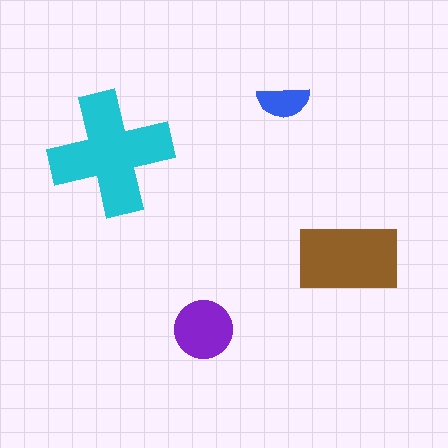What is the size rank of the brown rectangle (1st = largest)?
2nd.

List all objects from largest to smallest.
The cyan cross, the brown rectangle, the purple circle, the blue semicircle.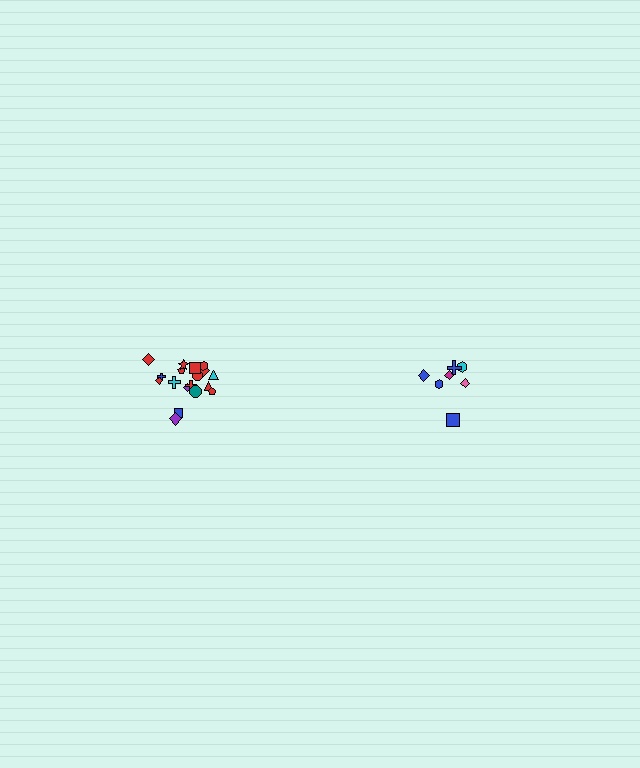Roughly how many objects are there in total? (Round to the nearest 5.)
Roughly 25 objects in total.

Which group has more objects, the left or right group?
The left group.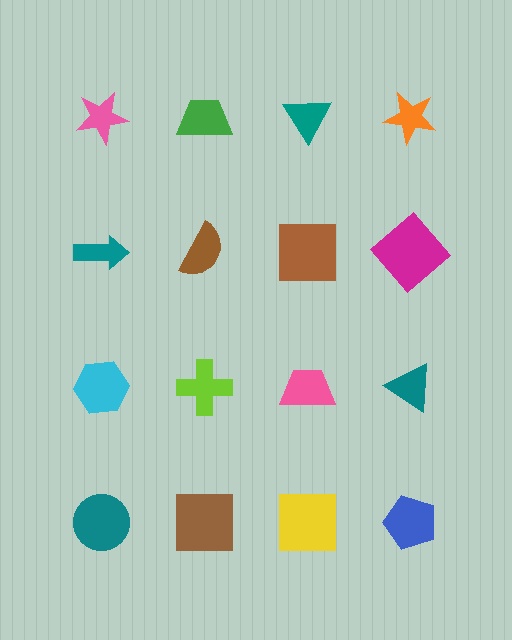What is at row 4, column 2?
A brown square.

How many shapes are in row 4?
4 shapes.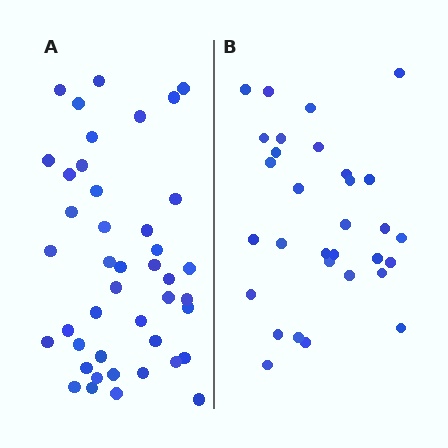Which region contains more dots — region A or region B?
Region A (the left region) has more dots.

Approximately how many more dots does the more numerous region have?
Region A has roughly 12 or so more dots than region B.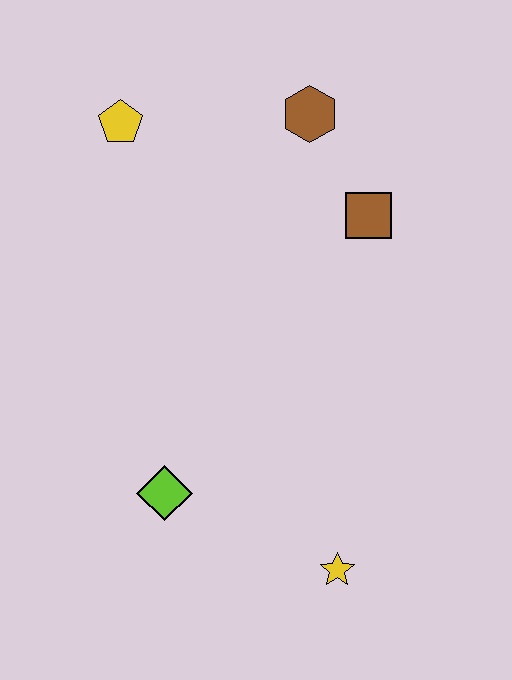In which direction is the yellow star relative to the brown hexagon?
The yellow star is below the brown hexagon.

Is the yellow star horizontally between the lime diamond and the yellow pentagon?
No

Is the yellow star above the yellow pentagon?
No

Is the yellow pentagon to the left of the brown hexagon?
Yes